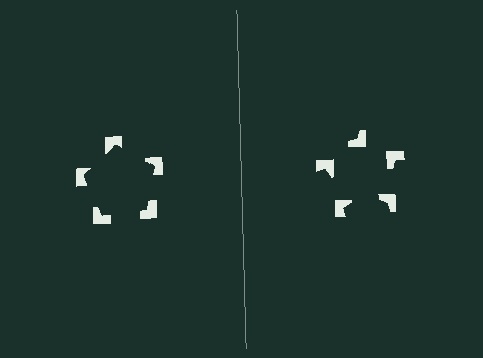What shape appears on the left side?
An illusory pentagon.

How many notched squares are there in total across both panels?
10 — 5 on each side.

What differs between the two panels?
The notched squares are positioned identically on both sides; only the wedge orientations differ. On the left they align to a pentagon; on the right they are misaligned.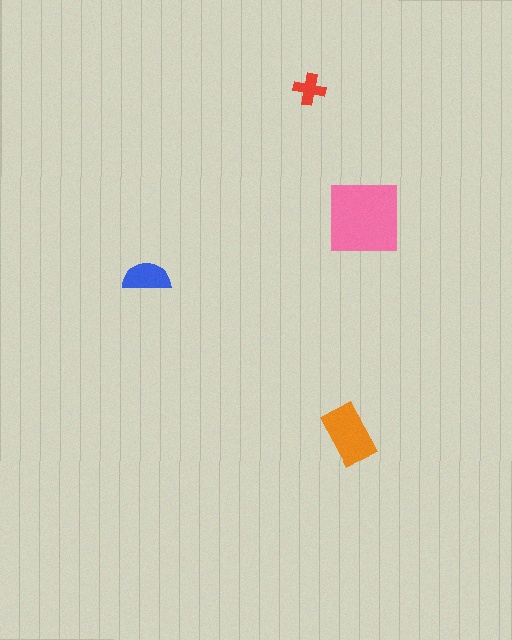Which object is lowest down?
The orange rectangle is bottommost.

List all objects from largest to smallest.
The pink square, the orange rectangle, the blue semicircle, the red cross.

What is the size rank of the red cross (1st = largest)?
4th.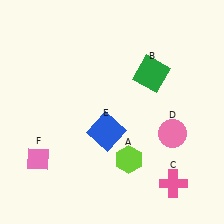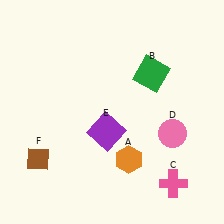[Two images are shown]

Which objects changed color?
A changed from lime to orange. E changed from blue to purple. F changed from pink to brown.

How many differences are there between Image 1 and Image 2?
There are 3 differences between the two images.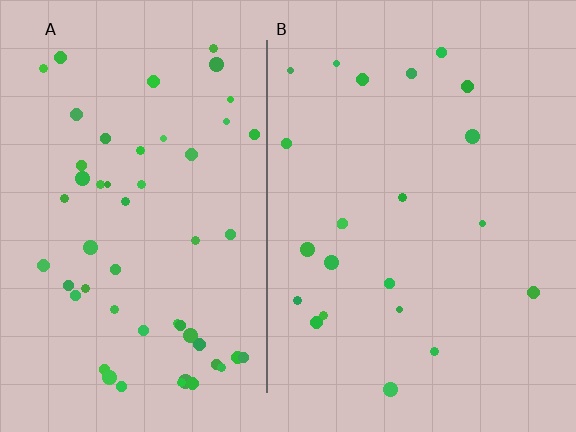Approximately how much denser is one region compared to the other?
Approximately 2.4× — region A over region B.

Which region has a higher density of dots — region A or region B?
A (the left).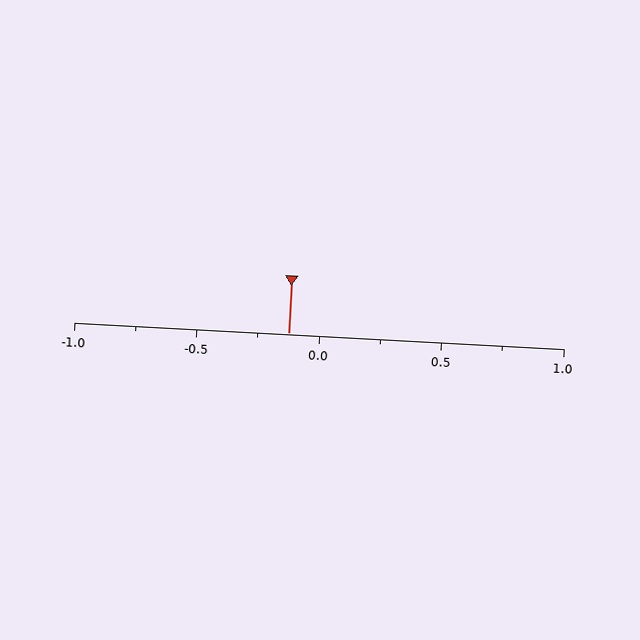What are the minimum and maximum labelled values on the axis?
The axis runs from -1.0 to 1.0.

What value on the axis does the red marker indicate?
The marker indicates approximately -0.12.